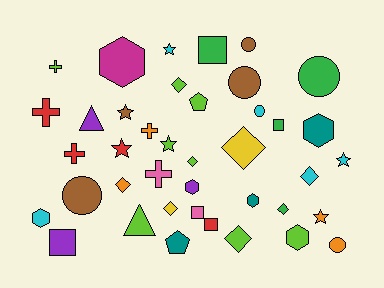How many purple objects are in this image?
There are 3 purple objects.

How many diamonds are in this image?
There are 8 diamonds.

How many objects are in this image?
There are 40 objects.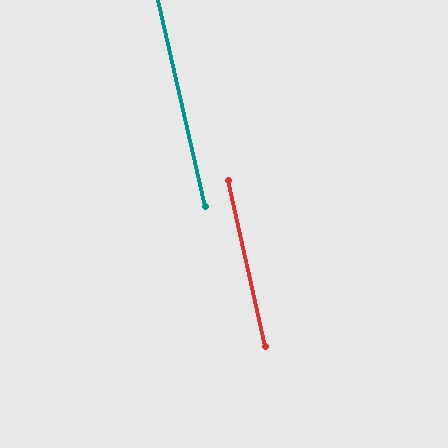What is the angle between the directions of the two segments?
Approximately 0 degrees.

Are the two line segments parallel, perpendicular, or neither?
Parallel — their directions differ by only 0.1°.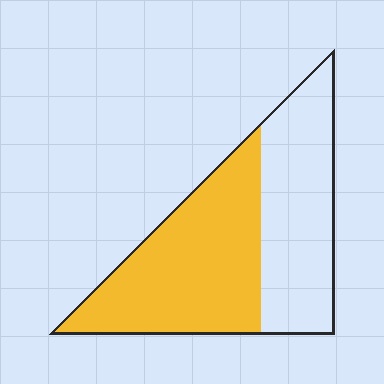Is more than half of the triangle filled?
Yes.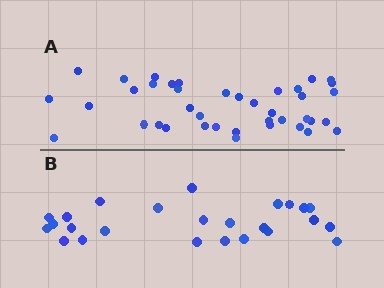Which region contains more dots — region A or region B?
Region A (the top region) has more dots.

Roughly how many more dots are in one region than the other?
Region A has approximately 15 more dots than region B.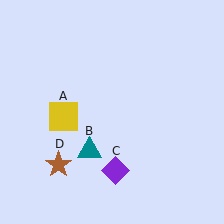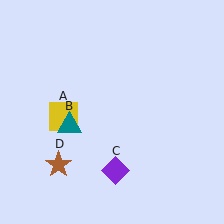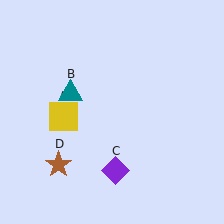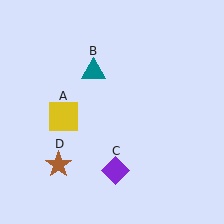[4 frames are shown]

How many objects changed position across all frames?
1 object changed position: teal triangle (object B).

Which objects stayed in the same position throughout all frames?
Yellow square (object A) and purple diamond (object C) and brown star (object D) remained stationary.